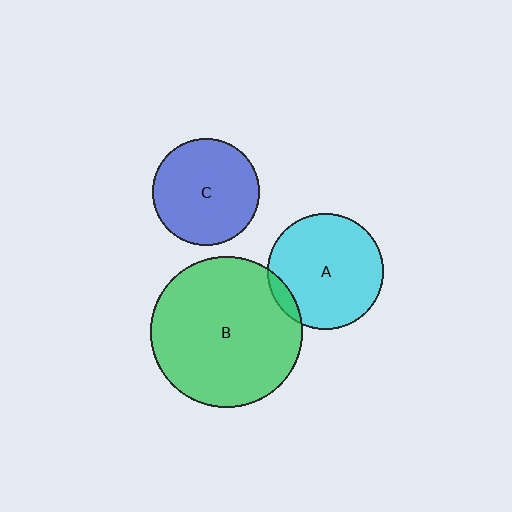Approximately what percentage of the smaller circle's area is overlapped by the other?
Approximately 10%.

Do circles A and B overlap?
Yes.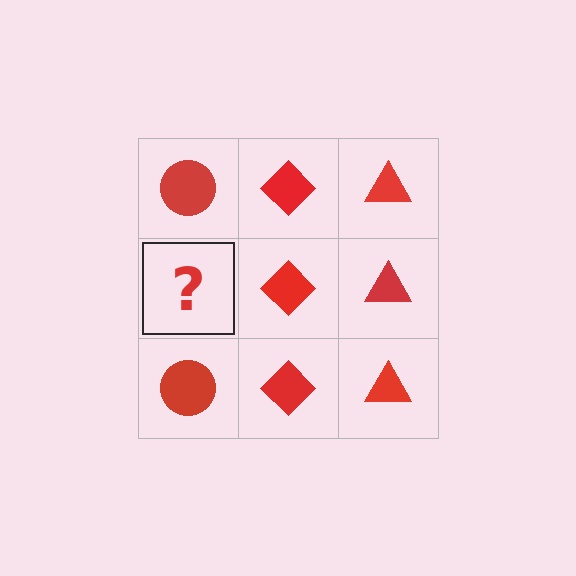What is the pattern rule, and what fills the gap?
The rule is that each column has a consistent shape. The gap should be filled with a red circle.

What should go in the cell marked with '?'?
The missing cell should contain a red circle.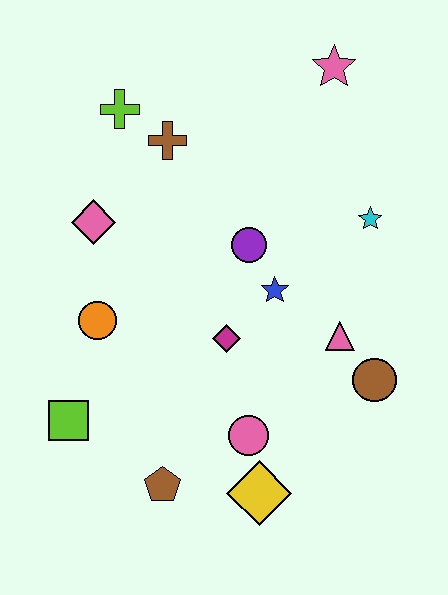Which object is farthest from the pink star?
The brown pentagon is farthest from the pink star.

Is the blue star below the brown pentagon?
No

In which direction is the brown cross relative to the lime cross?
The brown cross is to the right of the lime cross.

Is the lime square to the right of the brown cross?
No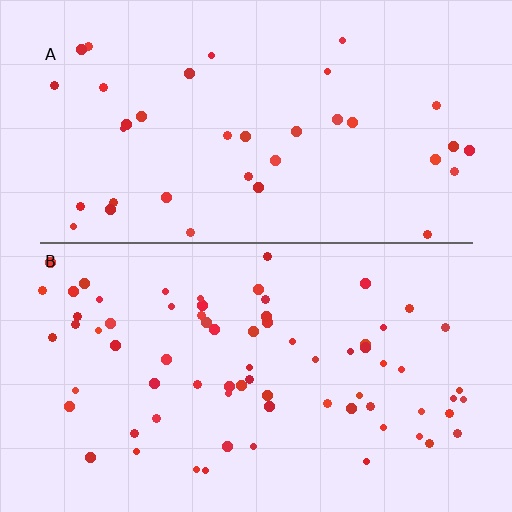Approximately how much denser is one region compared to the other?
Approximately 2.0× — region B over region A.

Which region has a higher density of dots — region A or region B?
B (the bottom).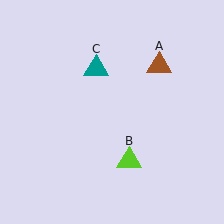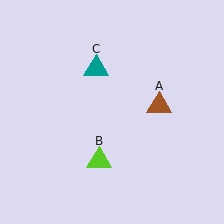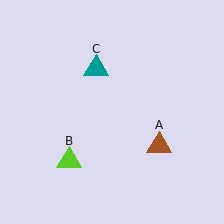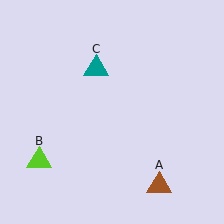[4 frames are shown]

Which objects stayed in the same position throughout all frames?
Teal triangle (object C) remained stationary.